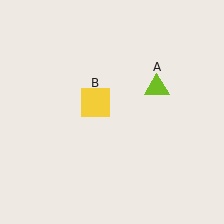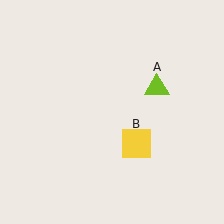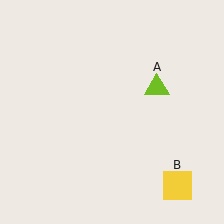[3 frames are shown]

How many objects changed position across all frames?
1 object changed position: yellow square (object B).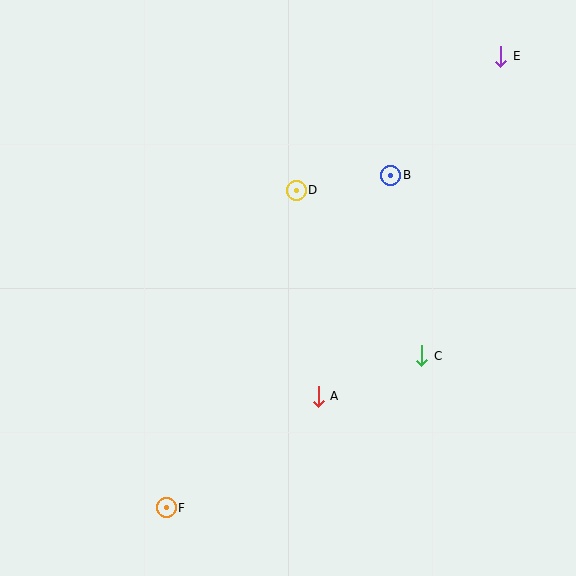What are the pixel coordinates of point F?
Point F is at (166, 508).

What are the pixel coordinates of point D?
Point D is at (296, 190).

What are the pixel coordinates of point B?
Point B is at (391, 175).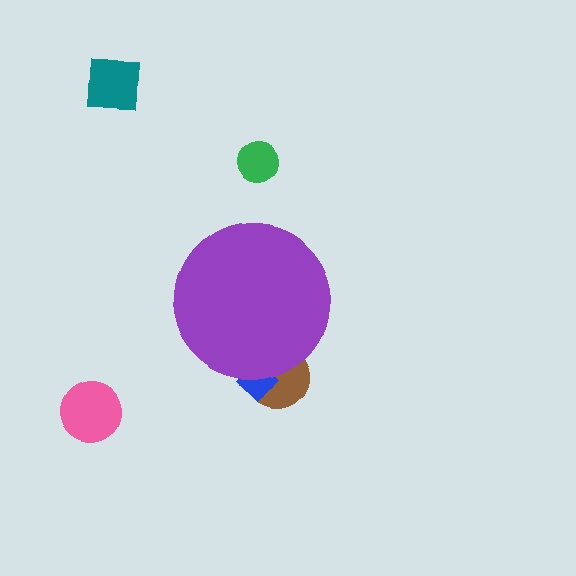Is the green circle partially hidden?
No, the green circle is fully visible.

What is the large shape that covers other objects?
A purple circle.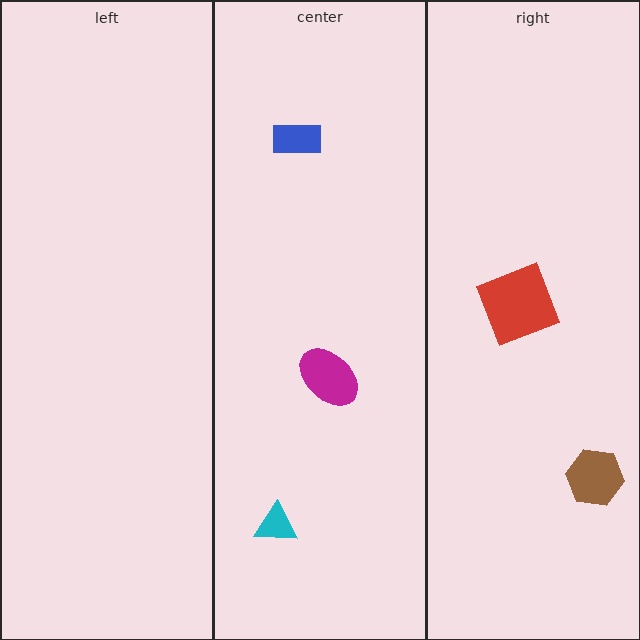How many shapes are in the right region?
2.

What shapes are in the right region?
The brown hexagon, the red square.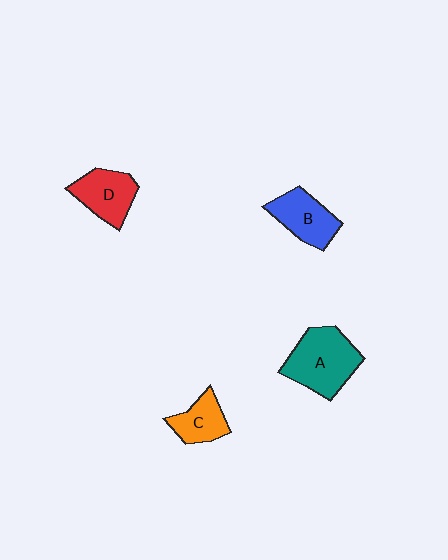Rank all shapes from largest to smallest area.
From largest to smallest: A (teal), B (blue), D (red), C (orange).